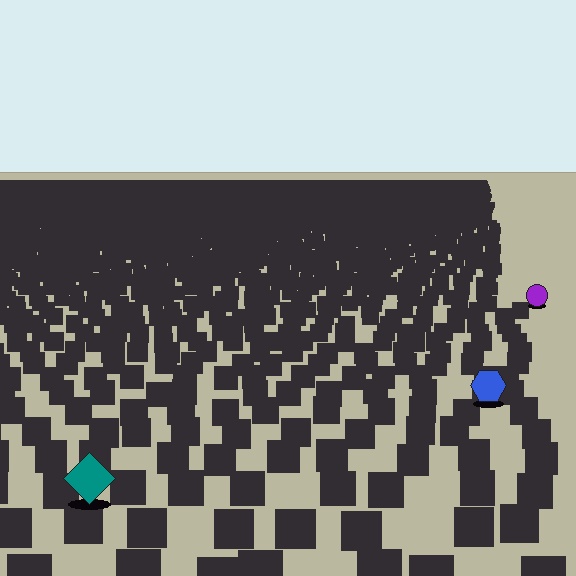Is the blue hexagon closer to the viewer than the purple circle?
Yes. The blue hexagon is closer — you can tell from the texture gradient: the ground texture is coarser near it.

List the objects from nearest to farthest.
From nearest to farthest: the teal diamond, the blue hexagon, the purple circle.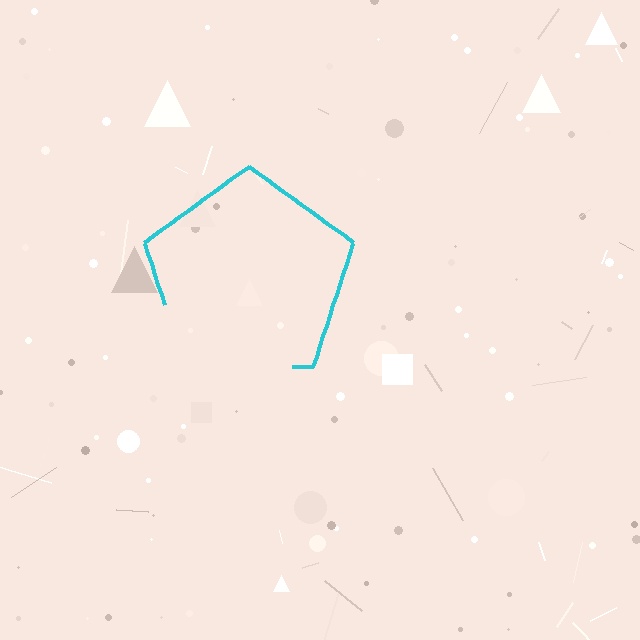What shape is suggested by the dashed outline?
The dashed outline suggests a pentagon.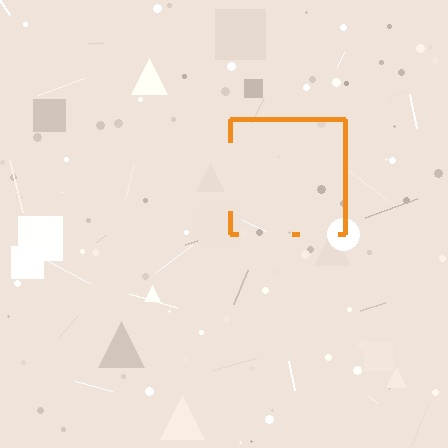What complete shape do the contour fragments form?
The contour fragments form a square.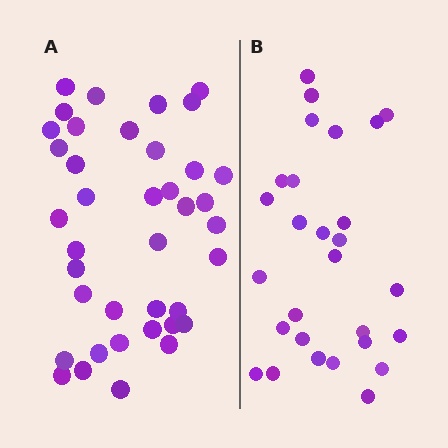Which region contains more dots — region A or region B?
Region A (the left region) has more dots.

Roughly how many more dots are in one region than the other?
Region A has roughly 12 or so more dots than region B.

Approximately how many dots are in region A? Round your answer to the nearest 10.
About 40 dots. (The exact count is 39, which rounds to 40.)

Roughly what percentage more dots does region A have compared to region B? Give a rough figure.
About 40% more.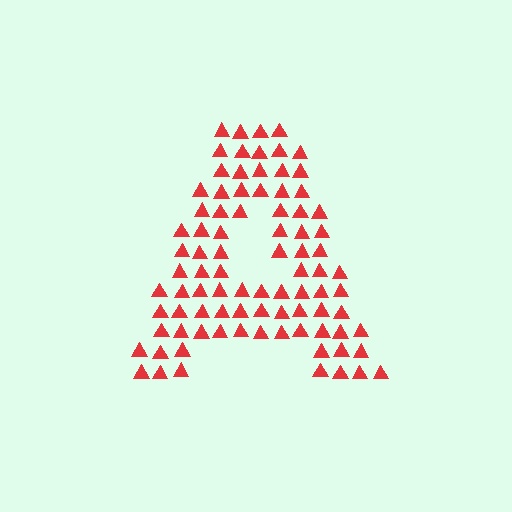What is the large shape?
The large shape is the letter A.